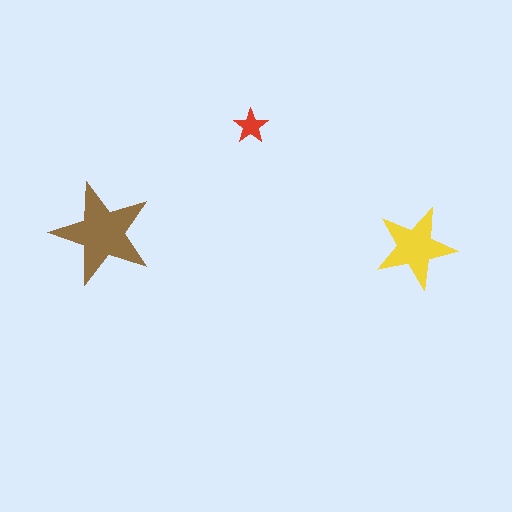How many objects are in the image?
There are 3 objects in the image.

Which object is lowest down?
The yellow star is bottommost.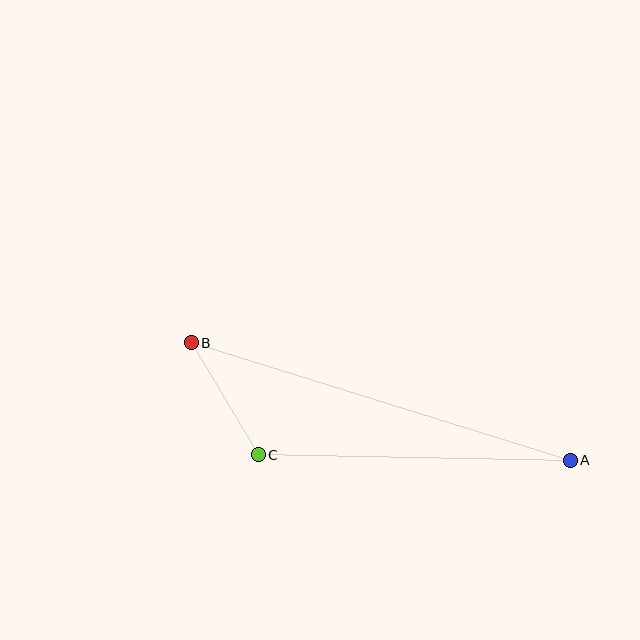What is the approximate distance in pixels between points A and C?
The distance between A and C is approximately 312 pixels.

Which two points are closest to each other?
Points B and C are closest to each other.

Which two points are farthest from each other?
Points A and B are farthest from each other.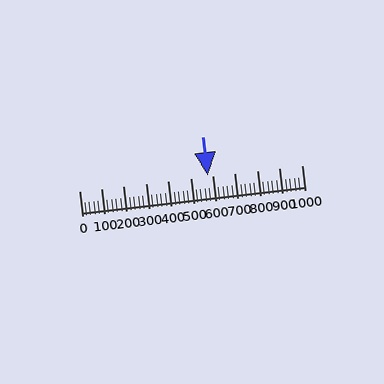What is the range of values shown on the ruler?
The ruler shows values from 0 to 1000.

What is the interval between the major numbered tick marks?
The major tick marks are spaced 100 units apart.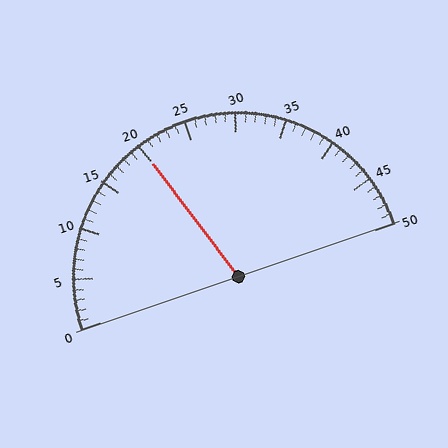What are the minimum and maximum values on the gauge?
The gauge ranges from 0 to 50.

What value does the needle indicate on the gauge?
The needle indicates approximately 20.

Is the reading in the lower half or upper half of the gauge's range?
The reading is in the lower half of the range (0 to 50).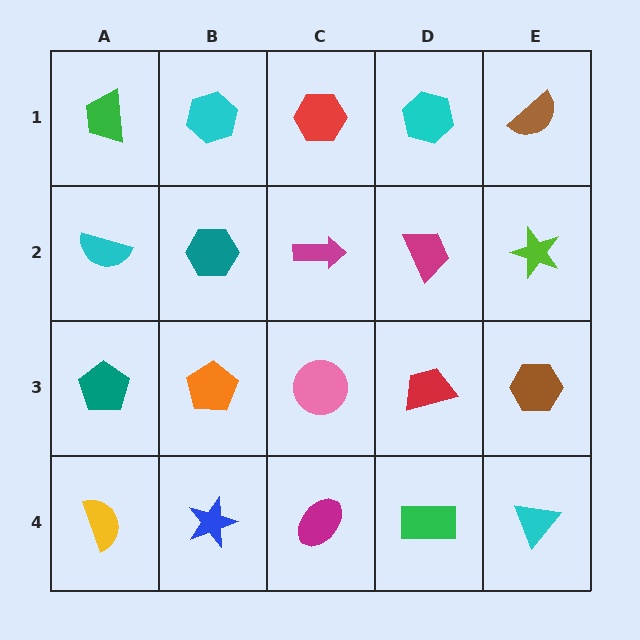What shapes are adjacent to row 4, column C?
A pink circle (row 3, column C), a blue star (row 4, column B), a green rectangle (row 4, column D).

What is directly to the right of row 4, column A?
A blue star.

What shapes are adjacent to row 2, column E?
A brown semicircle (row 1, column E), a brown hexagon (row 3, column E), a magenta trapezoid (row 2, column D).